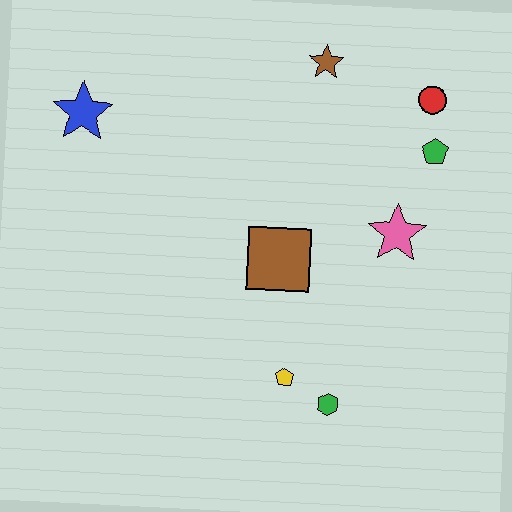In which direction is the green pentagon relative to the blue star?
The green pentagon is to the right of the blue star.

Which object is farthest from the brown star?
The green hexagon is farthest from the brown star.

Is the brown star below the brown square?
No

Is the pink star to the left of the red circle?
Yes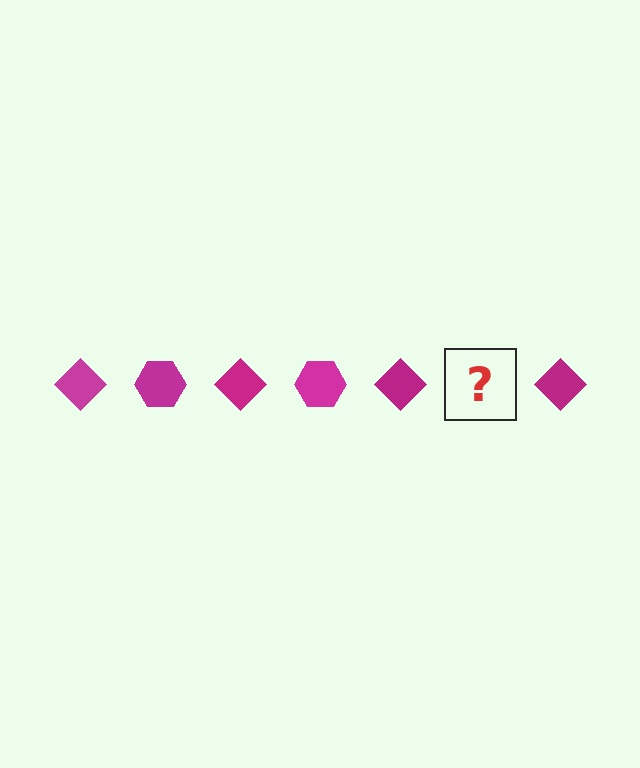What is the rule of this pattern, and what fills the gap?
The rule is that the pattern cycles through diamond, hexagon shapes in magenta. The gap should be filled with a magenta hexagon.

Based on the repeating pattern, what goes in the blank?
The blank should be a magenta hexagon.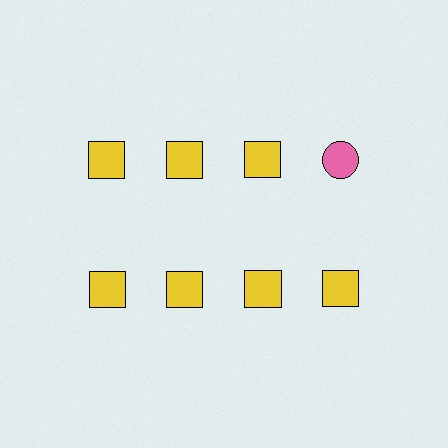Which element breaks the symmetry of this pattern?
The pink circle in the top row, second from right column breaks the symmetry. All other shapes are yellow squares.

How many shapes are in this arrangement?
There are 8 shapes arranged in a grid pattern.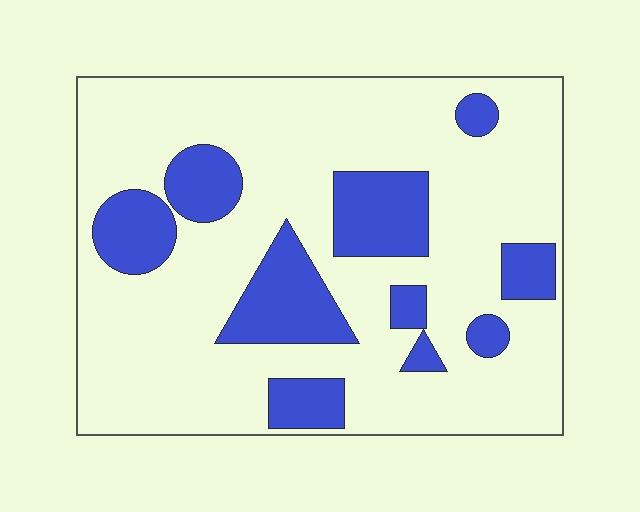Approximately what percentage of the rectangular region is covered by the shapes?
Approximately 25%.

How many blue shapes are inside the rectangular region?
10.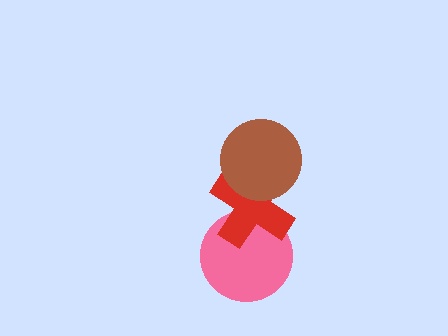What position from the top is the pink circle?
The pink circle is 3rd from the top.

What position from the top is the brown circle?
The brown circle is 1st from the top.